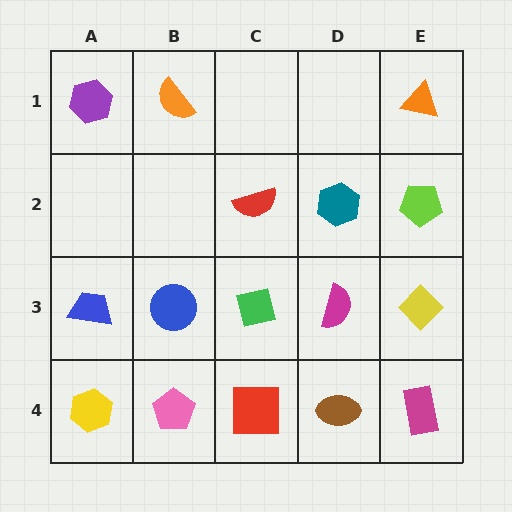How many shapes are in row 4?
5 shapes.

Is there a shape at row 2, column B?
No, that cell is empty.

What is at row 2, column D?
A teal hexagon.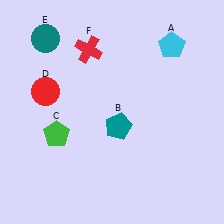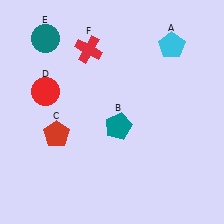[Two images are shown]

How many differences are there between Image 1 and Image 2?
There is 1 difference between the two images.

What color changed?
The pentagon (C) changed from green in Image 1 to red in Image 2.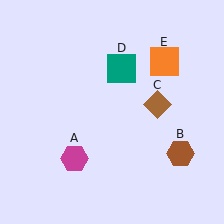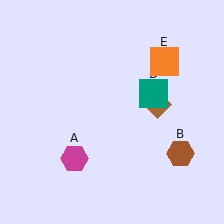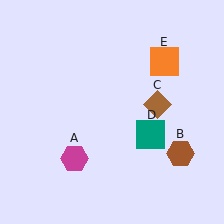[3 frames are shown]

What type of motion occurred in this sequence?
The teal square (object D) rotated clockwise around the center of the scene.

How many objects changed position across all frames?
1 object changed position: teal square (object D).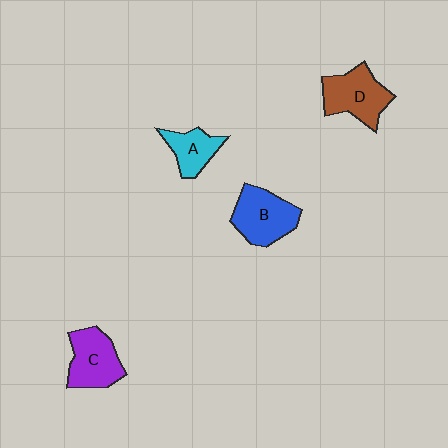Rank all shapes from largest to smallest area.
From largest to smallest: B (blue), D (brown), C (purple), A (cyan).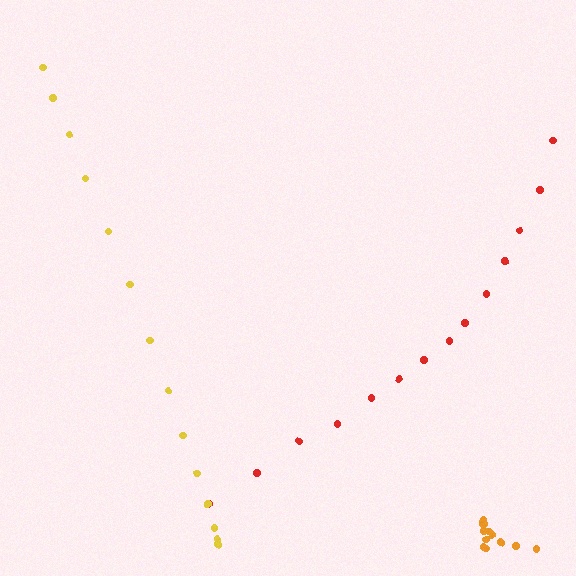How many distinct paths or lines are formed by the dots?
There are 3 distinct paths.